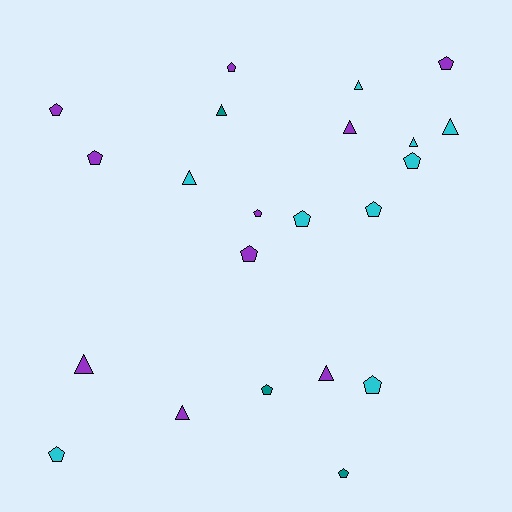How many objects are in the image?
There are 22 objects.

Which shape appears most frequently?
Pentagon, with 13 objects.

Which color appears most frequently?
Purple, with 10 objects.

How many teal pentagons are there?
There are 2 teal pentagons.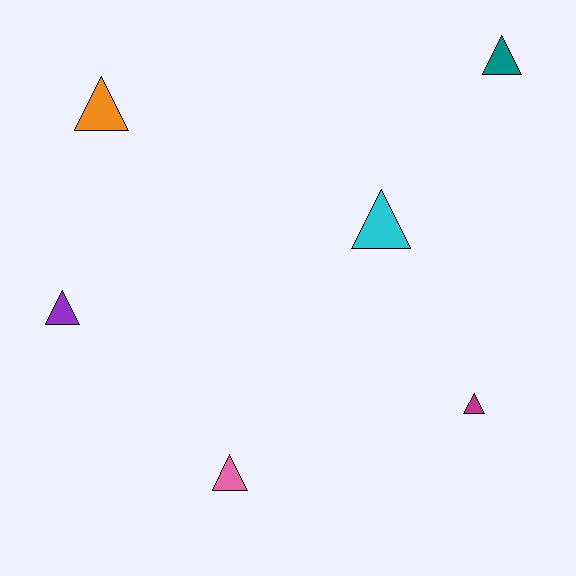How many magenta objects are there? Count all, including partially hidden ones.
There is 1 magenta object.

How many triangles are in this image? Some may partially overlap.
There are 6 triangles.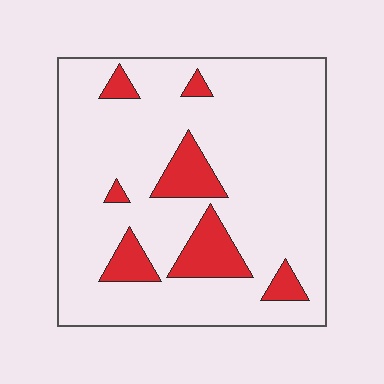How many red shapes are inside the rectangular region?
7.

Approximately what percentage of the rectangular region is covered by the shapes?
Approximately 15%.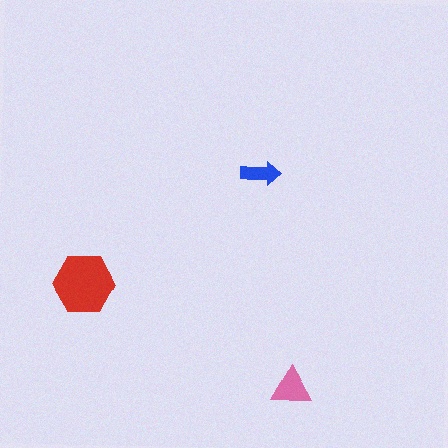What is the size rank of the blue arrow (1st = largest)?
3rd.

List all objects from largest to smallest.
The red hexagon, the pink triangle, the blue arrow.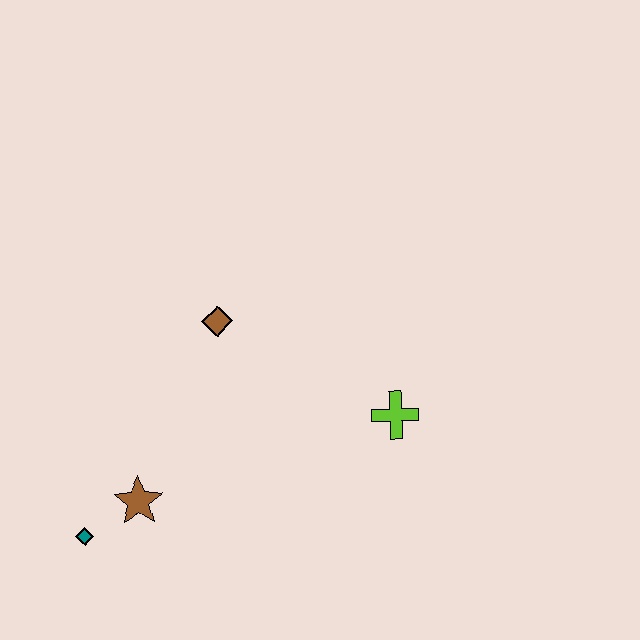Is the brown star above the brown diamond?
No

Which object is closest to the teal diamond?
The brown star is closest to the teal diamond.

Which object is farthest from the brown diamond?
The teal diamond is farthest from the brown diamond.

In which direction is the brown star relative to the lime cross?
The brown star is to the left of the lime cross.